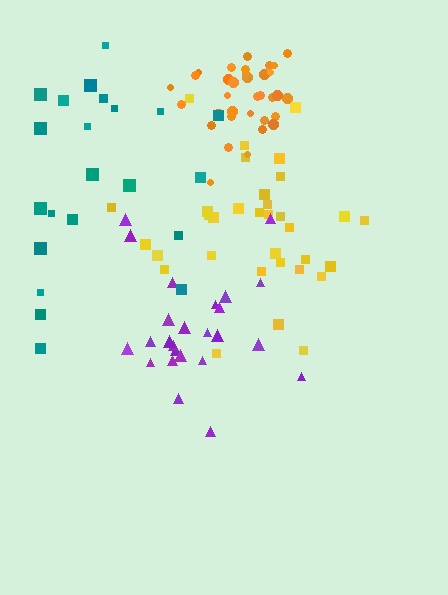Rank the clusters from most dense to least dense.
orange, purple, yellow, teal.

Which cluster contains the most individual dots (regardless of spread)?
Orange (34).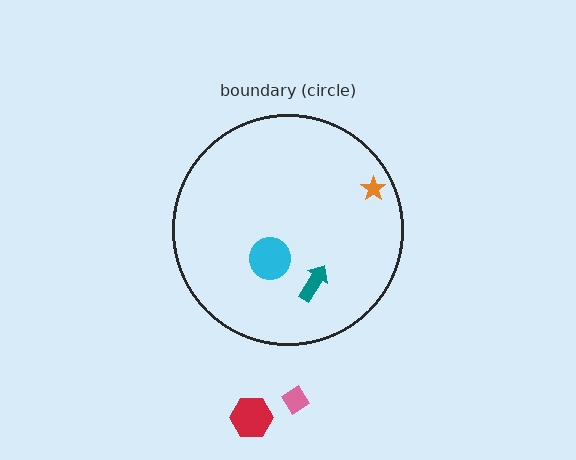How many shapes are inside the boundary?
3 inside, 2 outside.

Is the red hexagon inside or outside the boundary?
Outside.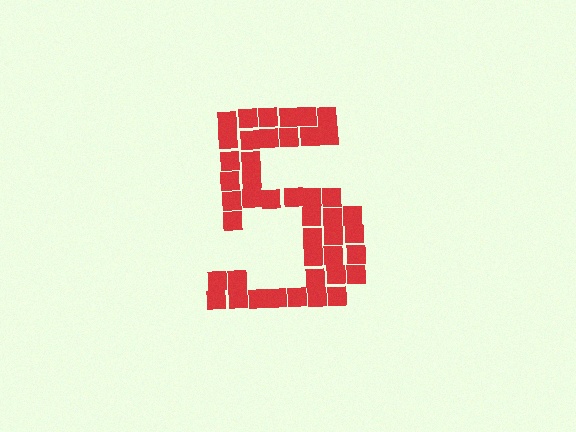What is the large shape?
The large shape is the digit 5.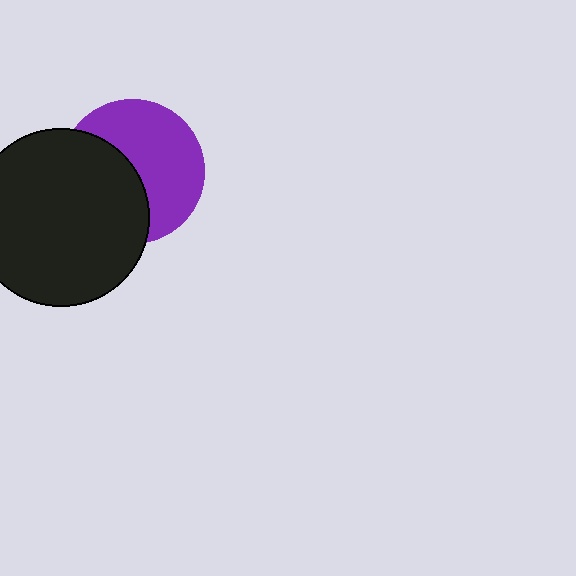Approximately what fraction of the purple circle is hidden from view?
Roughly 45% of the purple circle is hidden behind the black circle.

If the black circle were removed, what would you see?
You would see the complete purple circle.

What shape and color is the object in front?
The object in front is a black circle.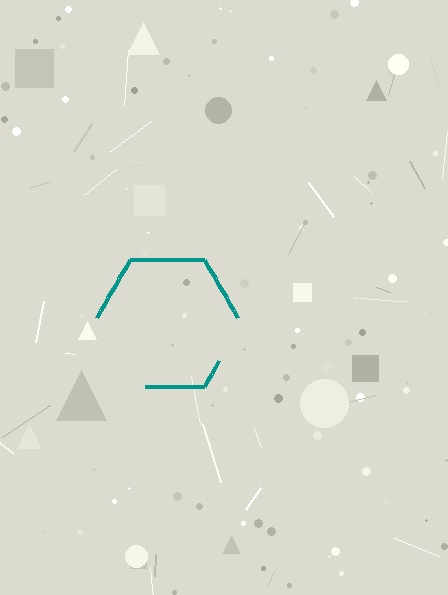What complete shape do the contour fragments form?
The contour fragments form a hexagon.